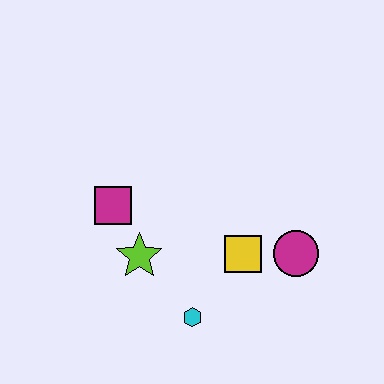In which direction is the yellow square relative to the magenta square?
The yellow square is to the right of the magenta square.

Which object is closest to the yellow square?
The magenta circle is closest to the yellow square.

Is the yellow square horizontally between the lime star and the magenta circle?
Yes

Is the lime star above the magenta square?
No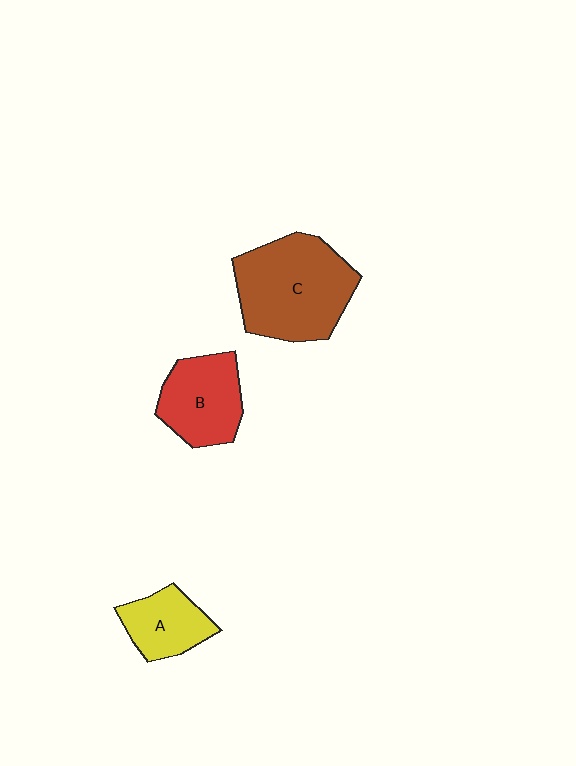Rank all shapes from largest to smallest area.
From largest to smallest: C (brown), B (red), A (yellow).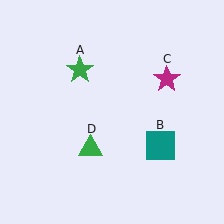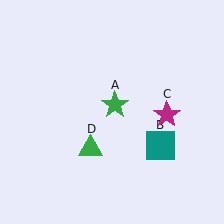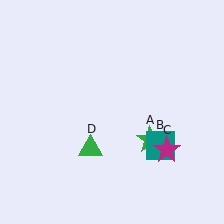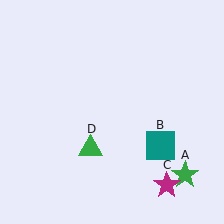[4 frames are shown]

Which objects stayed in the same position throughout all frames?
Teal square (object B) and green triangle (object D) remained stationary.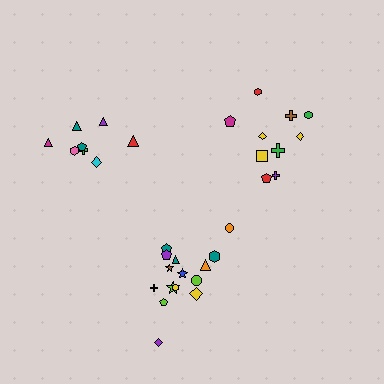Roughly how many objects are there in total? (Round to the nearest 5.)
Roughly 35 objects in total.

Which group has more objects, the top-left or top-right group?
The top-right group.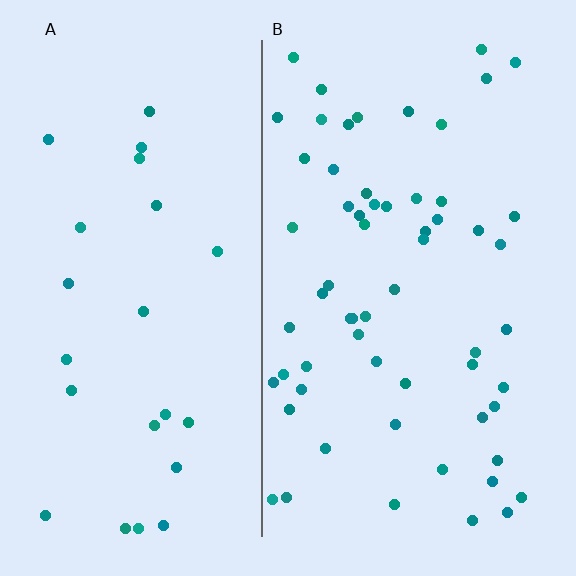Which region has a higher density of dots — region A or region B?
B (the right).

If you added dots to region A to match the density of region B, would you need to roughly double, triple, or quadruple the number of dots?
Approximately triple.